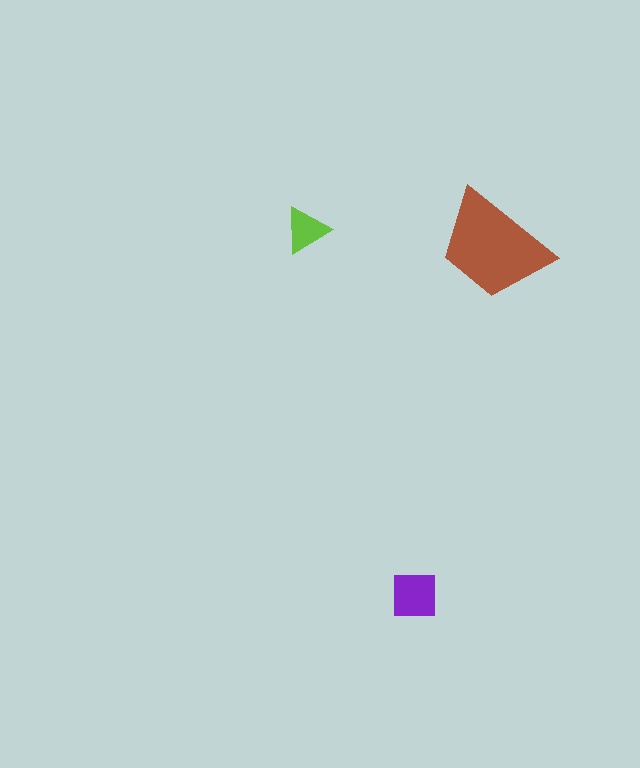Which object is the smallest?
The lime triangle.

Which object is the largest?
The brown trapezoid.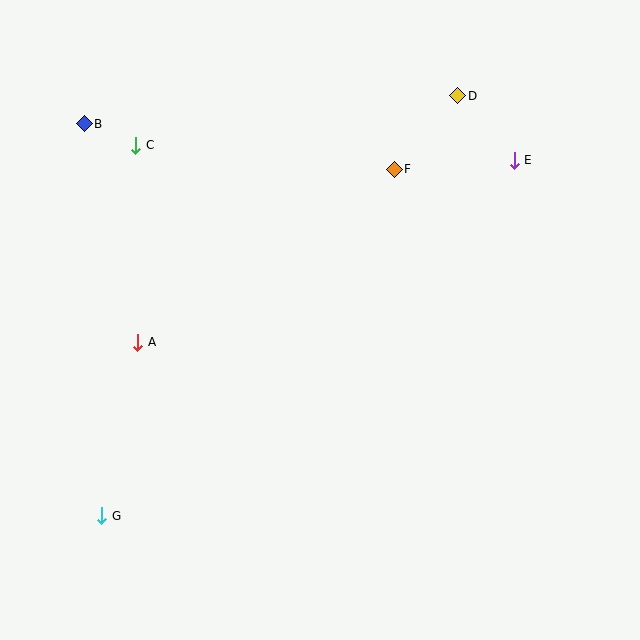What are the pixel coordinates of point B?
Point B is at (84, 124).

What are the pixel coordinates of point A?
Point A is at (138, 342).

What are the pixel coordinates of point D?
Point D is at (458, 96).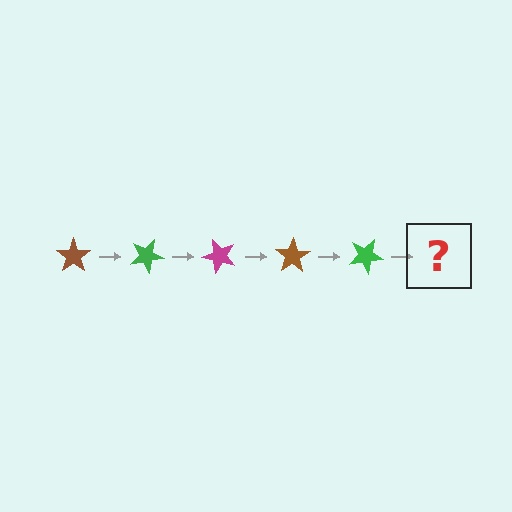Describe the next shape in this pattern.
It should be a magenta star, rotated 125 degrees from the start.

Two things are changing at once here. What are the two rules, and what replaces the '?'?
The two rules are that it rotates 25 degrees each step and the color cycles through brown, green, and magenta. The '?' should be a magenta star, rotated 125 degrees from the start.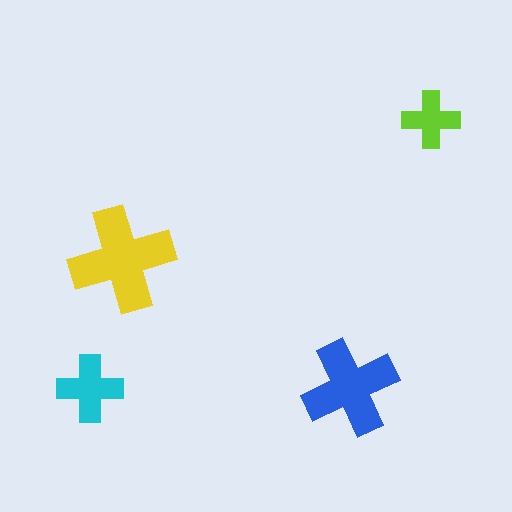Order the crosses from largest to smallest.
the yellow one, the blue one, the cyan one, the lime one.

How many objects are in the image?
There are 4 objects in the image.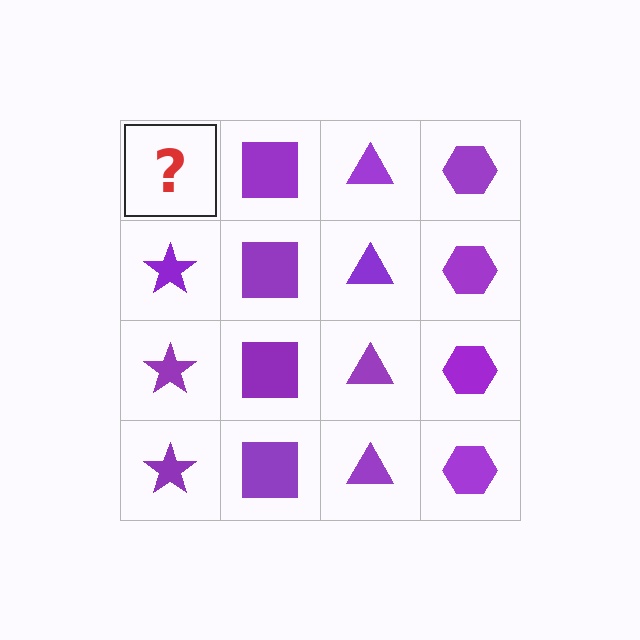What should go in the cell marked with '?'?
The missing cell should contain a purple star.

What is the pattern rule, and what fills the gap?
The rule is that each column has a consistent shape. The gap should be filled with a purple star.